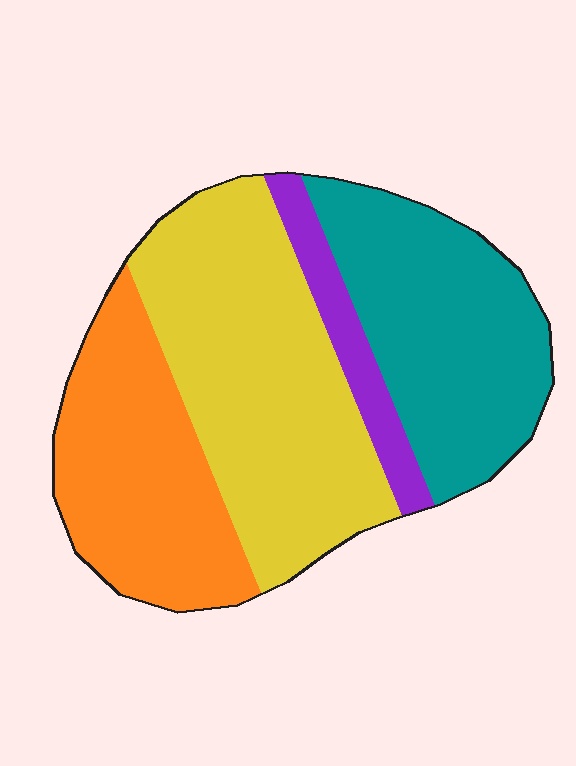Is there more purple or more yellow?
Yellow.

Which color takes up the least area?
Purple, at roughly 10%.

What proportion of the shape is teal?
Teal covers roughly 30% of the shape.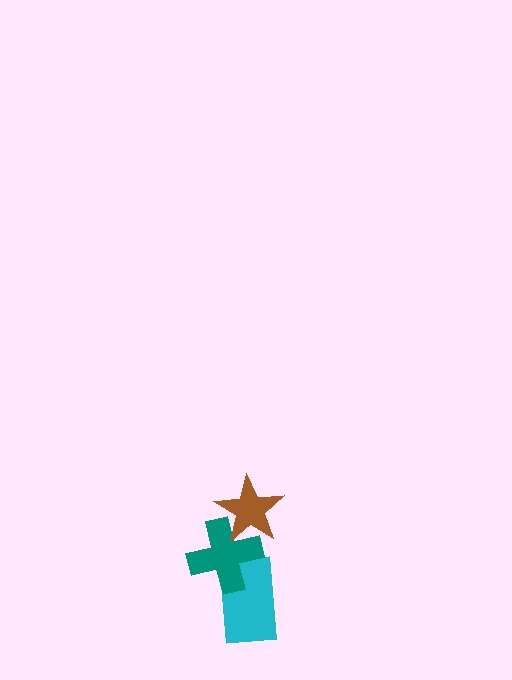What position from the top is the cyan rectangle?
The cyan rectangle is 3rd from the top.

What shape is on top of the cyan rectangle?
The teal cross is on top of the cyan rectangle.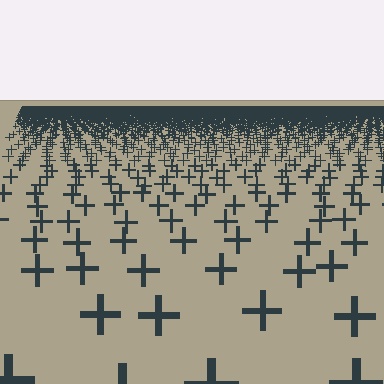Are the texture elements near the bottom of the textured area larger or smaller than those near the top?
Larger. Near the bottom, elements are closer to the viewer and appear at a bigger on-screen size.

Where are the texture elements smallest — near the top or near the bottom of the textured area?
Near the top.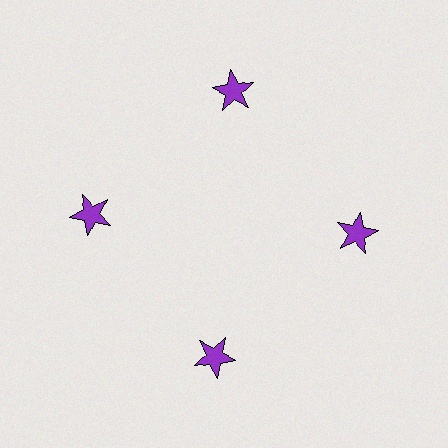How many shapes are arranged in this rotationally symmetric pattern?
There are 4 shapes, arranged in 4 groups of 1.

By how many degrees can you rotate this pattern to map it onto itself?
The pattern maps onto itself every 90 degrees of rotation.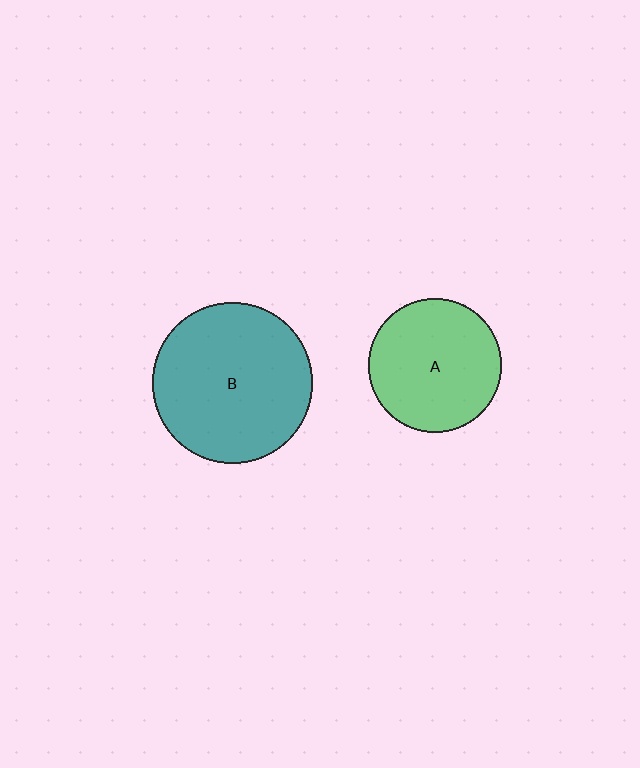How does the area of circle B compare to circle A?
Approximately 1.4 times.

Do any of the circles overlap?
No, none of the circles overlap.